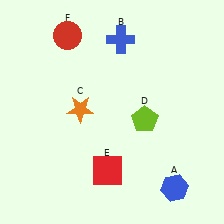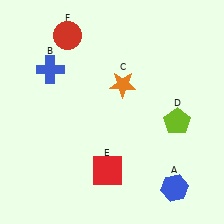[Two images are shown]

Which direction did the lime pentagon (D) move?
The lime pentagon (D) moved right.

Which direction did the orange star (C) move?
The orange star (C) moved right.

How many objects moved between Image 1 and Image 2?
3 objects moved between the two images.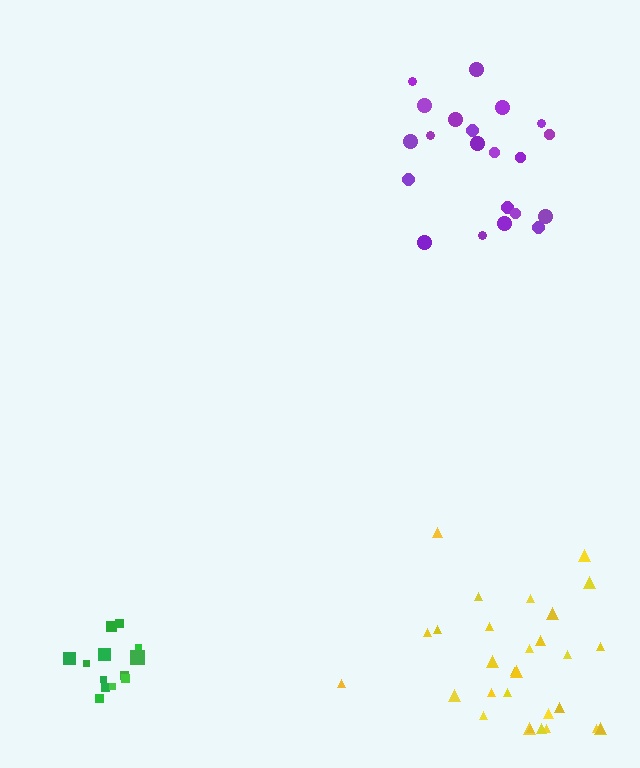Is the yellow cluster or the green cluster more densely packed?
Green.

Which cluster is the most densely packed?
Green.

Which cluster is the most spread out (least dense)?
Yellow.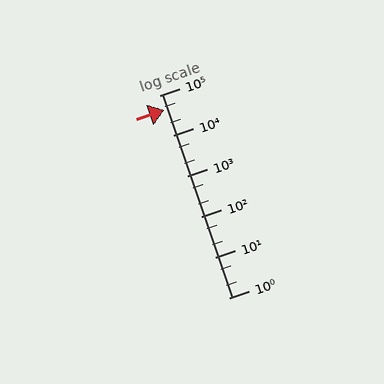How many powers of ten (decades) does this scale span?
The scale spans 5 decades, from 1 to 100000.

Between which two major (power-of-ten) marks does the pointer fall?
The pointer is between 10000 and 100000.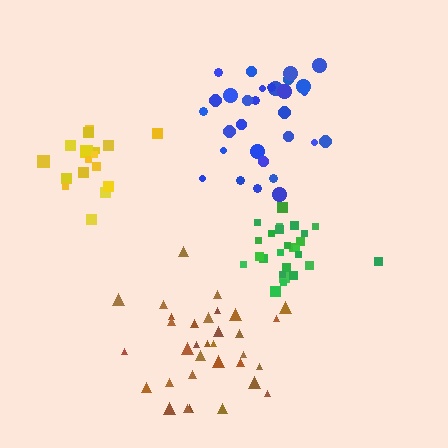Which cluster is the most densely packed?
Green.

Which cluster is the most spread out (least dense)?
Brown.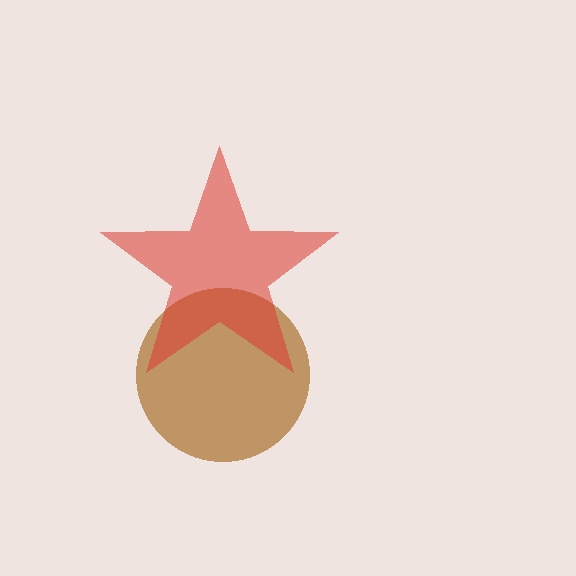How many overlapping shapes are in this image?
There are 2 overlapping shapes in the image.